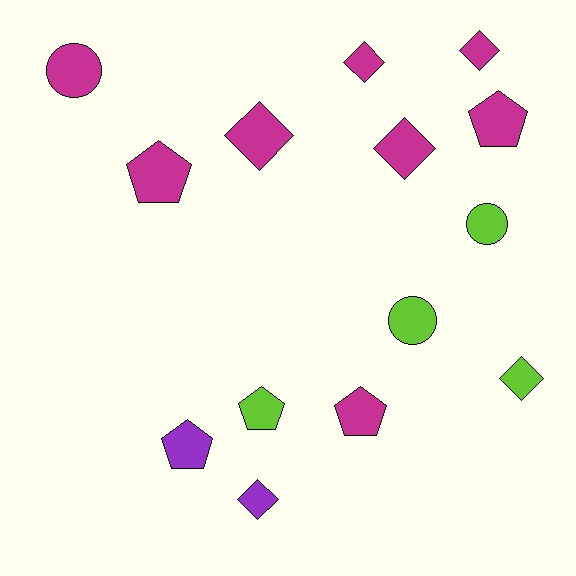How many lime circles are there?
There are 2 lime circles.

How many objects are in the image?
There are 14 objects.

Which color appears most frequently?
Magenta, with 8 objects.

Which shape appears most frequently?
Diamond, with 6 objects.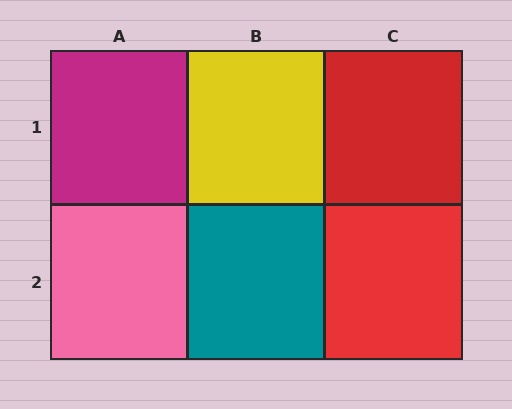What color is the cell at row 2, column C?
Red.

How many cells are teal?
1 cell is teal.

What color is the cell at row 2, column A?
Pink.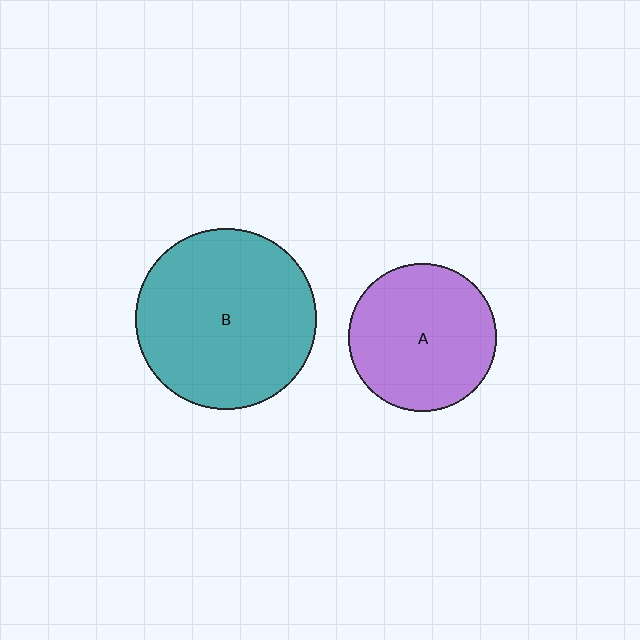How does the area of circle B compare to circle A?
Approximately 1.5 times.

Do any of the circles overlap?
No, none of the circles overlap.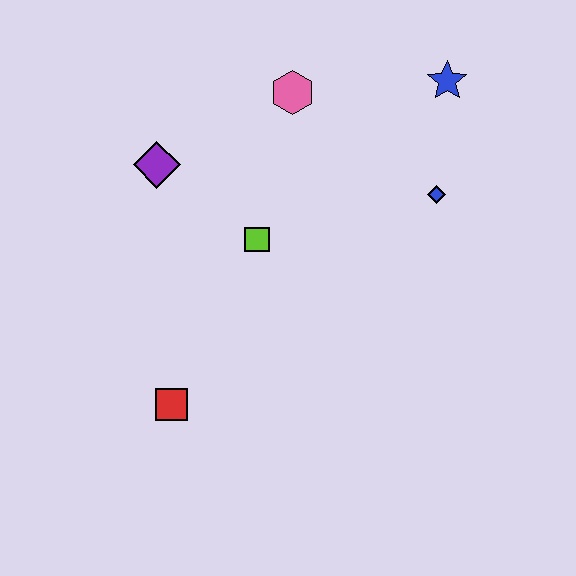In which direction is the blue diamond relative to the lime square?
The blue diamond is to the right of the lime square.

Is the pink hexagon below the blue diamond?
No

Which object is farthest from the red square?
The blue star is farthest from the red square.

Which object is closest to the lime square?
The purple diamond is closest to the lime square.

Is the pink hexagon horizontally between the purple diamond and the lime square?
No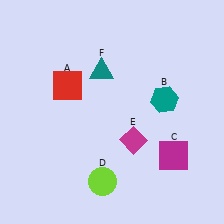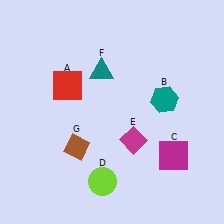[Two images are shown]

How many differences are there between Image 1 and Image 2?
There is 1 difference between the two images.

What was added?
A brown diamond (G) was added in Image 2.